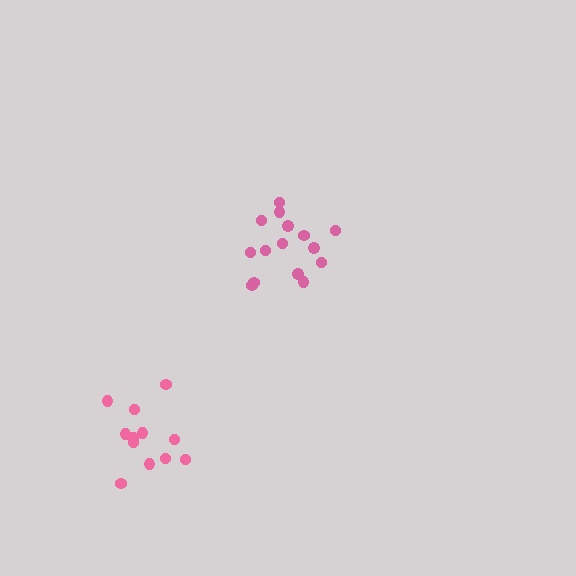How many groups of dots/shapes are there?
There are 2 groups.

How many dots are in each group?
Group 1: 15 dots, Group 2: 12 dots (27 total).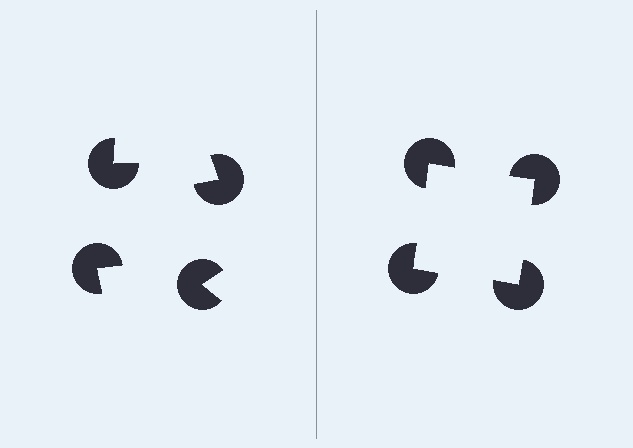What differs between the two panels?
The pac-man discs are positioned identically on both sides; only the wedge orientations differ. On the right they align to a square; on the left they are misaligned.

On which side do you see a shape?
An illusory square appears on the right side. On the left side the wedge cuts are rotated, so no coherent shape forms.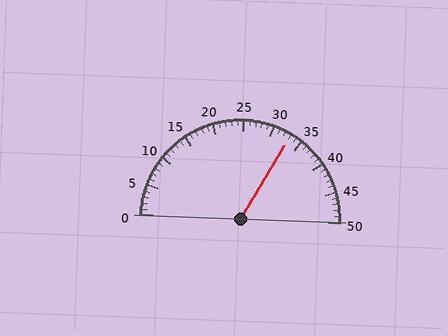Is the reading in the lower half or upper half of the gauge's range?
The reading is in the upper half of the range (0 to 50).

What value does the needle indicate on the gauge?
The needle indicates approximately 33.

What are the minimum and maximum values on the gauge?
The gauge ranges from 0 to 50.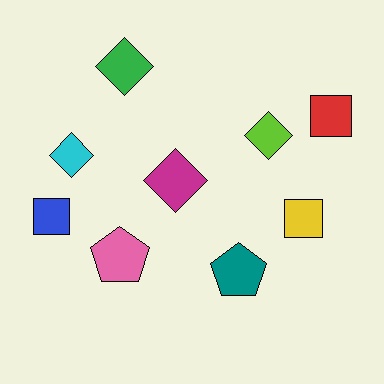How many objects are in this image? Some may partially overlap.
There are 9 objects.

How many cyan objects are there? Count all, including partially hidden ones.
There is 1 cyan object.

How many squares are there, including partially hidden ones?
There are 3 squares.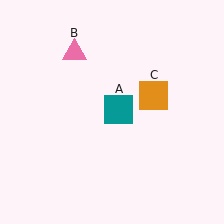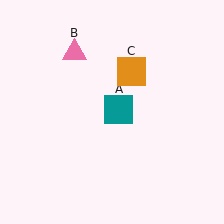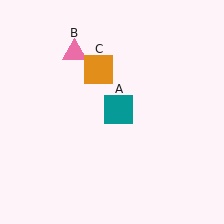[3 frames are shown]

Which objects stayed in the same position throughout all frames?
Teal square (object A) and pink triangle (object B) remained stationary.